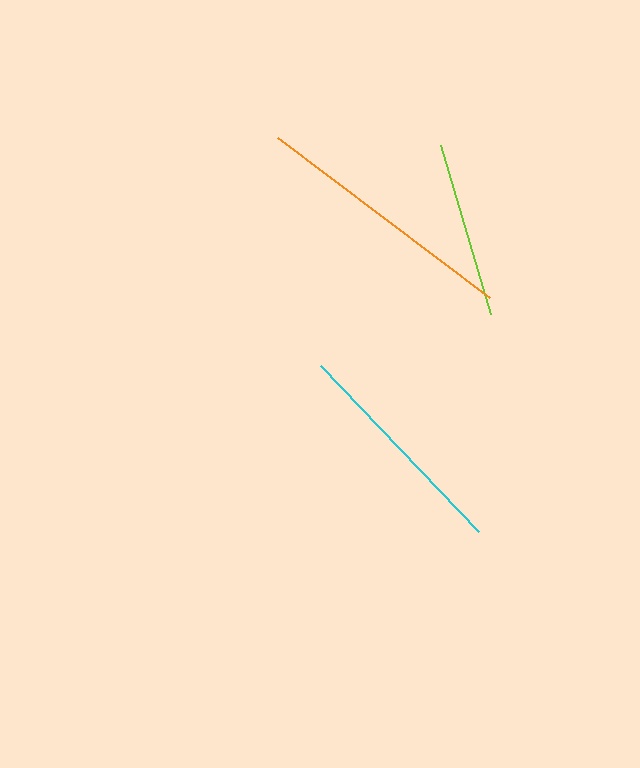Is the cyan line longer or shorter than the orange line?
The orange line is longer than the cyan line.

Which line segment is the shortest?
The lime line is the shortest at approximately 176 pixels.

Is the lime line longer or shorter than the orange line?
The orange line is longer than the lime line.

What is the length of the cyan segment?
The cyan segment is approximately 230 pixels long.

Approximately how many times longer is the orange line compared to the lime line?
The orange line is approximately 1.5 times the length of the lime line.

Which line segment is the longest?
The orange line is the longest at approximately 266 pixels.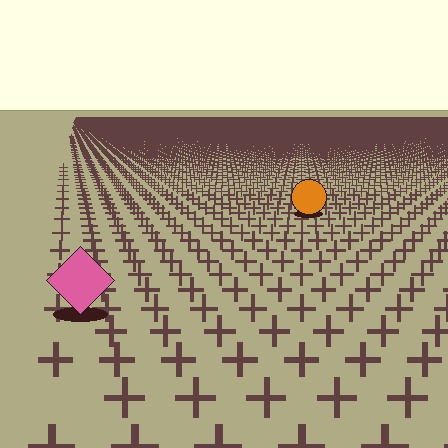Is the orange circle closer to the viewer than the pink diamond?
No. The pink diamond is closer — you can tell from the texture gradient: the ground texture is coarser near it.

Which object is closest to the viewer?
The pink diamond is closest. The texture marks near it are larger and more spread out.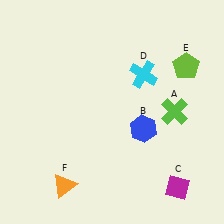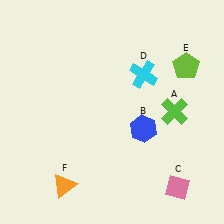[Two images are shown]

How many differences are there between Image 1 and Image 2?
There is 1 difference between the two images.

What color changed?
The diamond (C) changed from magenta in Image 1 to pink in Image 2.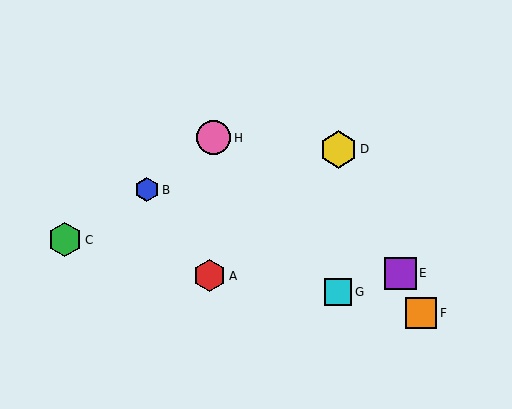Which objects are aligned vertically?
Objects D, G are aligned vertically.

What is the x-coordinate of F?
Object F is at x≈421.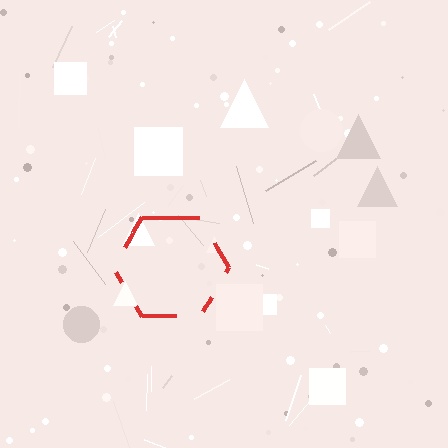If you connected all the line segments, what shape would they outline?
They would outline a hexagon.